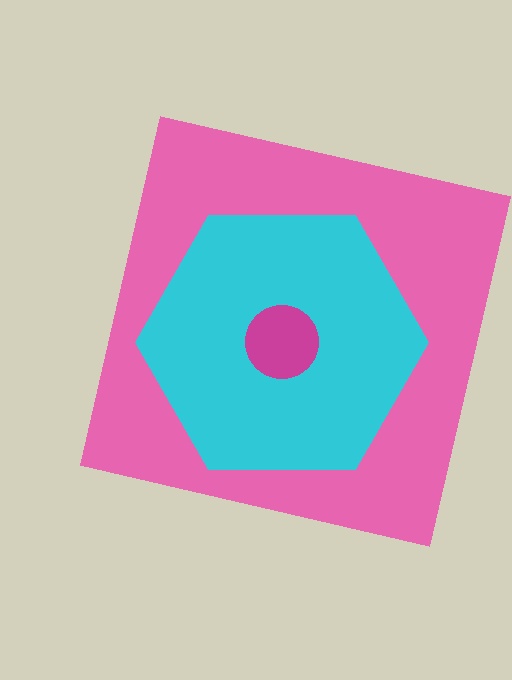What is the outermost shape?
The pink square.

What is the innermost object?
The magenta circle.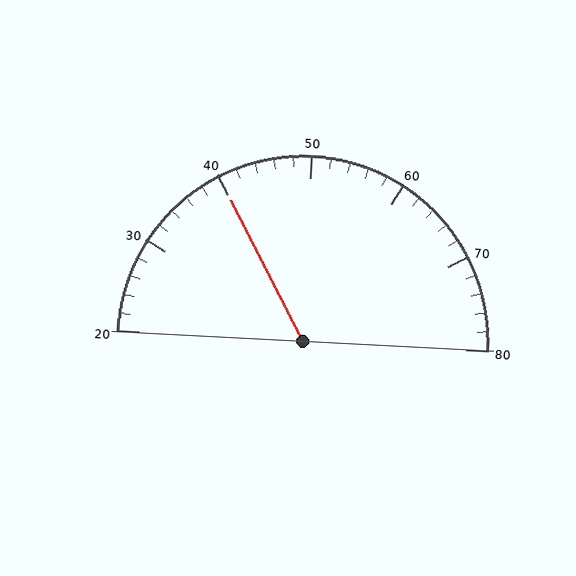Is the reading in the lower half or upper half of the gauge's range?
The reading is in the lower half of the range (20 to 80).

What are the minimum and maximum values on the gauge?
The gauge ranges from 20 to 80.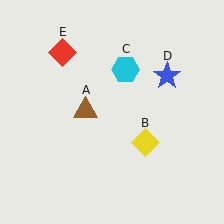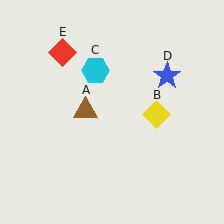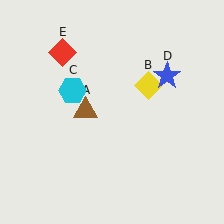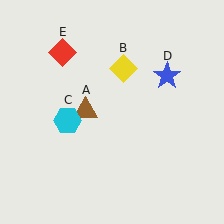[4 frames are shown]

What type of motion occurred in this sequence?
The yellow diamond (object B), cyan hexagon (object C) rotated counterclockwise around the center of the scene.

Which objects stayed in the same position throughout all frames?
Brown triangle (object A) and blue star (object D) and red diamond (object E) remained stationary.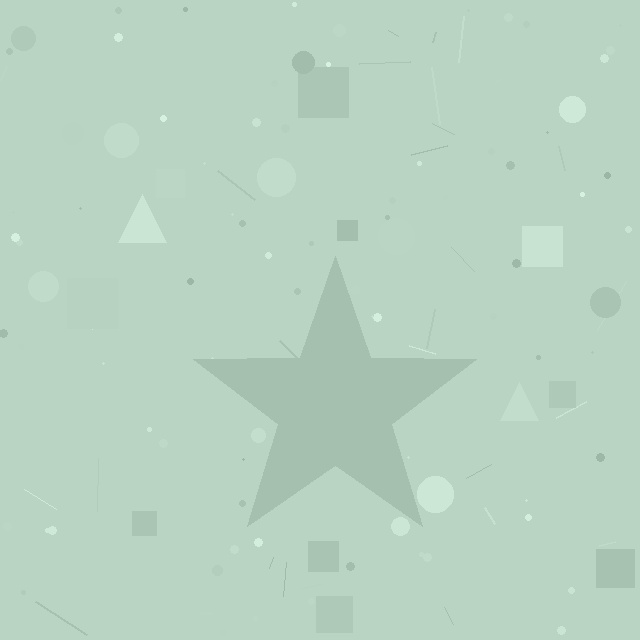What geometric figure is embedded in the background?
A star is embedded in the background.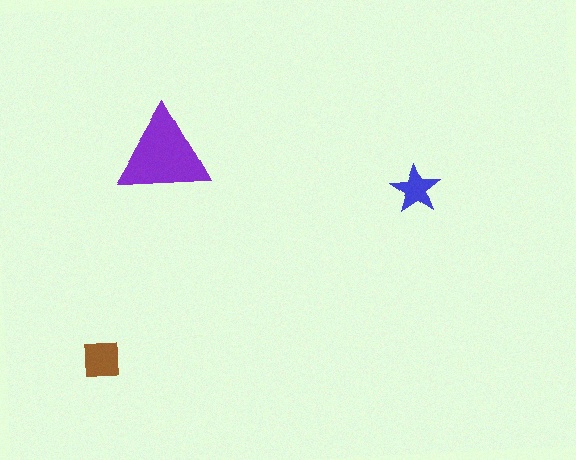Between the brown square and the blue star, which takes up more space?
The brown square.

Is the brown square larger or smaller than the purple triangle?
Smaller.